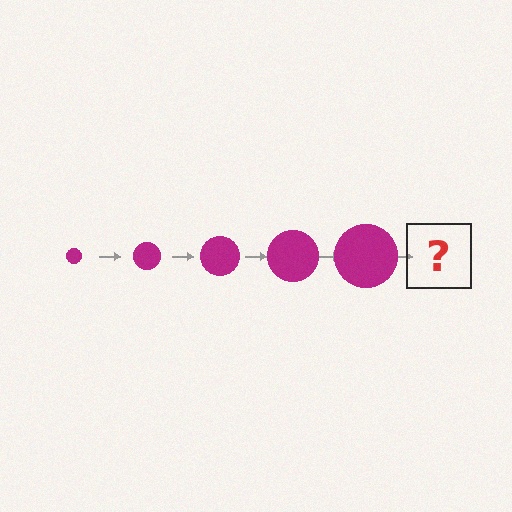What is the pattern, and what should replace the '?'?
The pattern is that the circle gets progressively larger each step. The '?' should be a magenta circle, larger than the previous one.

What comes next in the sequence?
The next element should be a magenta circle, larger than the previous one.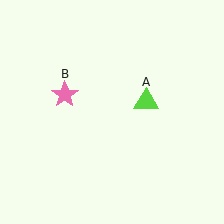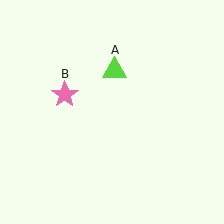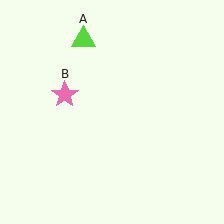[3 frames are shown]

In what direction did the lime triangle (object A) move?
The lime triangle (object A) moved up and to the left.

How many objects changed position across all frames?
1 object changed position: lime triangle (object A).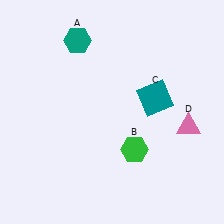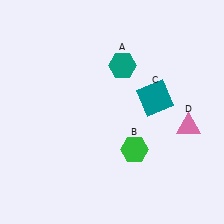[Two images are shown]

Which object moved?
The teal hexagon (A) moved right.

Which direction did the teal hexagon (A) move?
The teal hexagon (A) moved right.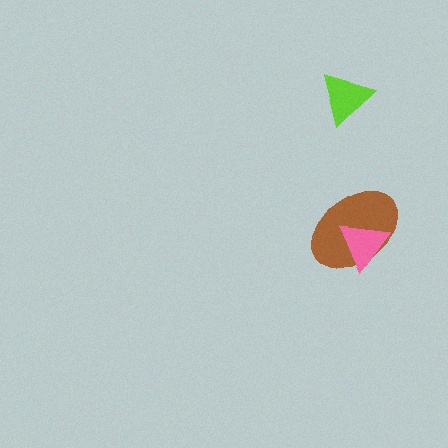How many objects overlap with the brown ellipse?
1 object overlaps with the brown ellipse.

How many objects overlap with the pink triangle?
1 object overlaps with the pink triangle.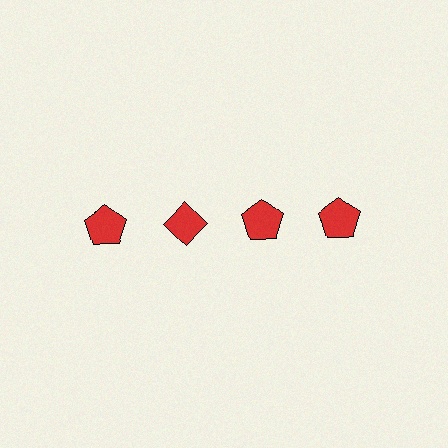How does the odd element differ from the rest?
It has a different shape: diamond instead of pentagon.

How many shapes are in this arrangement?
There are 4 shapes arranged in a grid pattern.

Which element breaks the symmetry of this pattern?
The red diamond in the top row, second from left column breaks the symmetry. All other shapes are red pentagons.